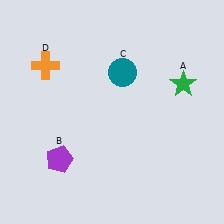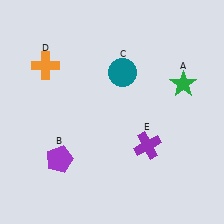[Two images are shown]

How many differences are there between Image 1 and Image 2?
There is 1 difference between the two images.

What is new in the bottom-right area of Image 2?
A purple cross (E) was added in the bottom-right area of Image 2.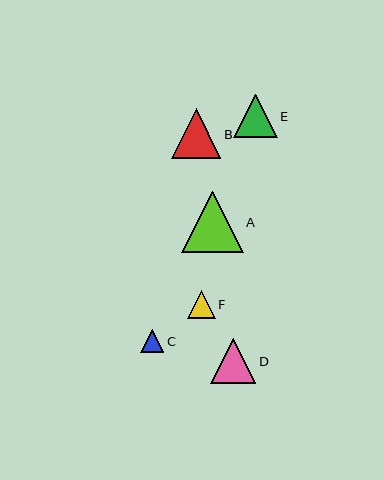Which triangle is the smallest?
Triangle C is the smallest with a size of approximately 23 pixels.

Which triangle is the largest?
Triangle A is the largest with a size of approximately 61 pixels.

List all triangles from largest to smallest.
From largest to smallest: A, B, D, E, F, C.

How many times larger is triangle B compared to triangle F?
Triangle B is approximately 1.7 times the size of triangle F.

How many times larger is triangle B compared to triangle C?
Triangle B is approximately 2.1 times the size of triangle C.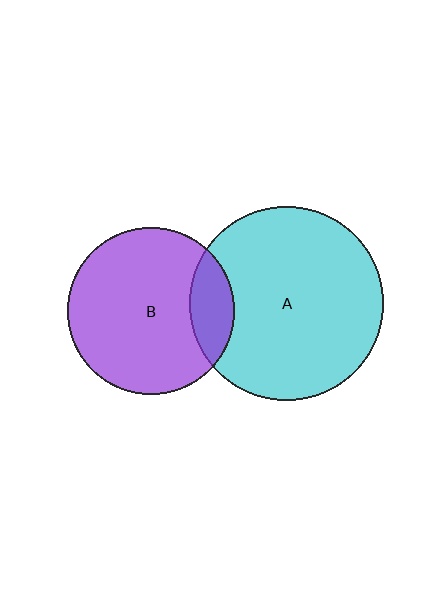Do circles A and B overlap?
Yes.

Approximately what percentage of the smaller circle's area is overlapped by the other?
Approximately 15%.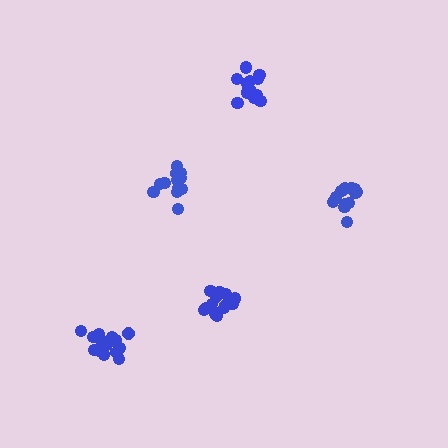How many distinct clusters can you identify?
There are 5 distinct clusters.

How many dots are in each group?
Group 1: 14 dots, Group 2: 12 dots, Group 3: 15 dots, Group 4: 15 dots, Group 5: 13 dots (69 total).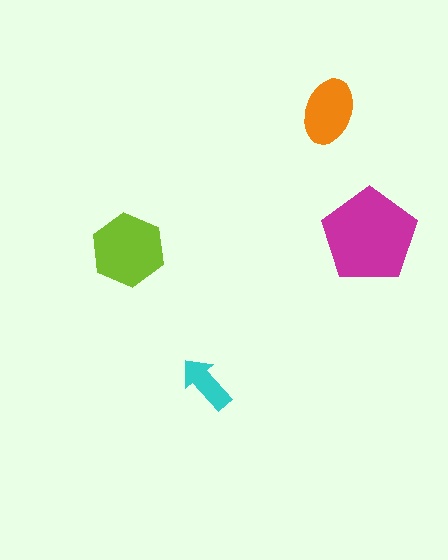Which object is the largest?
The magenta pentagon.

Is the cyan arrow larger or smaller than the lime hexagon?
Smaller.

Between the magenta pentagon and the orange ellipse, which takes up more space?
The magenta pentagon.